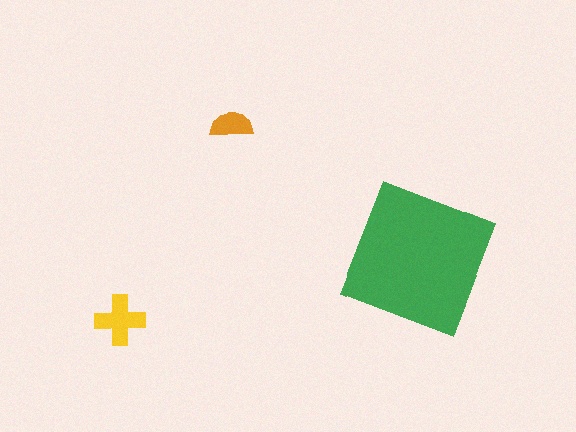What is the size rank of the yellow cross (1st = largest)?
2nd.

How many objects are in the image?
There are 3 objects in the image.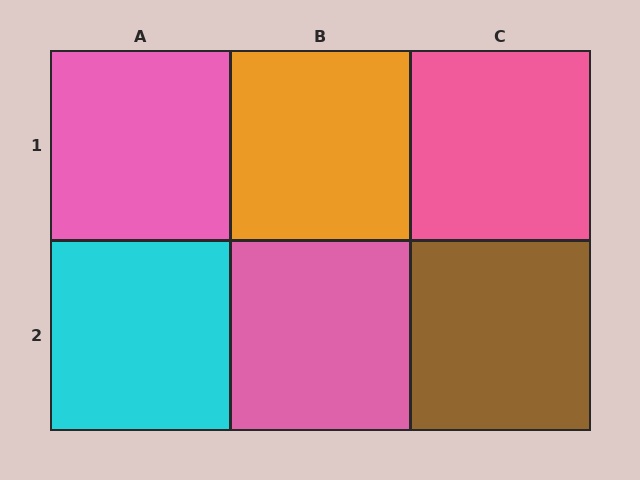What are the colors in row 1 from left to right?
Pink, orange, pink.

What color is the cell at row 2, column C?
Brown.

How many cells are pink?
3 cells are pink.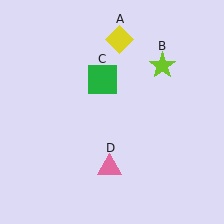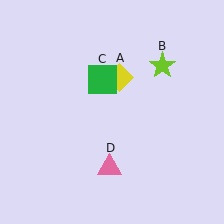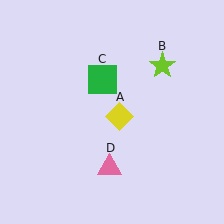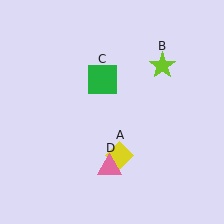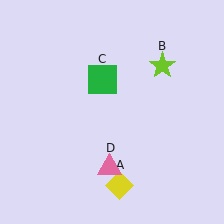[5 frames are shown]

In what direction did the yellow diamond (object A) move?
The yellow diamond (object A) moved down.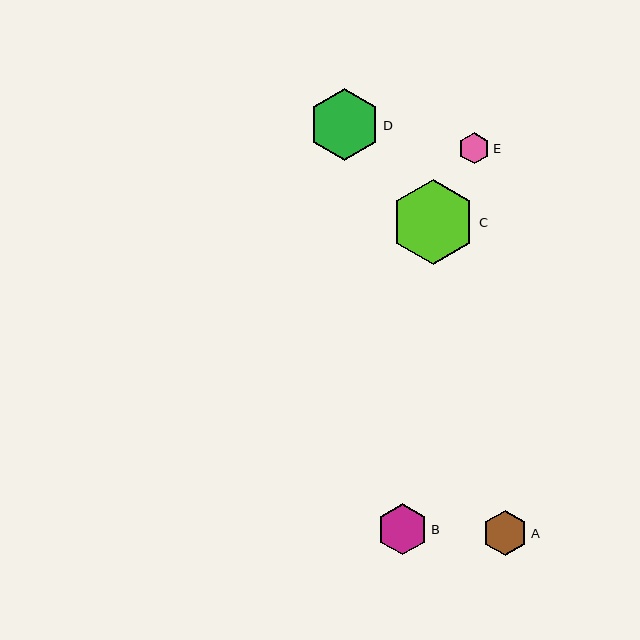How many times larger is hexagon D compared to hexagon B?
Hexagon D is approximately 1.4 times the size of hexagon B.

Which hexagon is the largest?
Hexagon C is the largest with a size of approximately 85 pixels.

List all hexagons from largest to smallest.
From largest to smallest: C, D, B, A, E.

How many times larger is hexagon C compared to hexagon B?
Hexagon C is approximately 1.6 times the size of hexagon B.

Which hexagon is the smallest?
Hexagon E is the smallest with a size of approximately 31 pixels.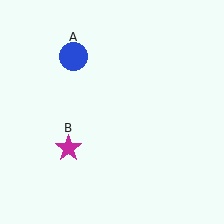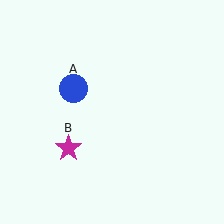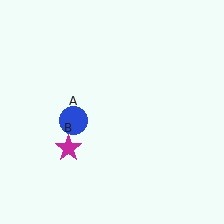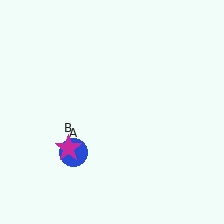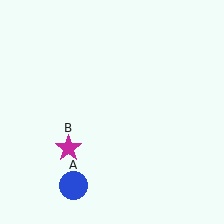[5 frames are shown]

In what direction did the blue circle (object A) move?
The blue circle (object A) moved down.